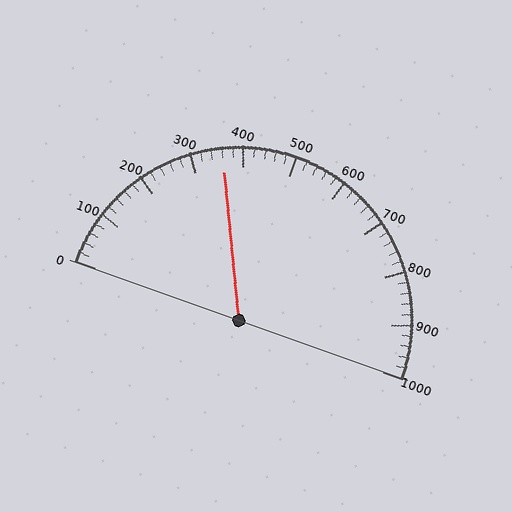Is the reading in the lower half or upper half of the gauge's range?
The reading is in the lower half of the range (0 to 1000).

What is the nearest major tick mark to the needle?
The nearest major tick mark is 400.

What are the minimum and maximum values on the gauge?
The gauge ranges from 0 to 1000.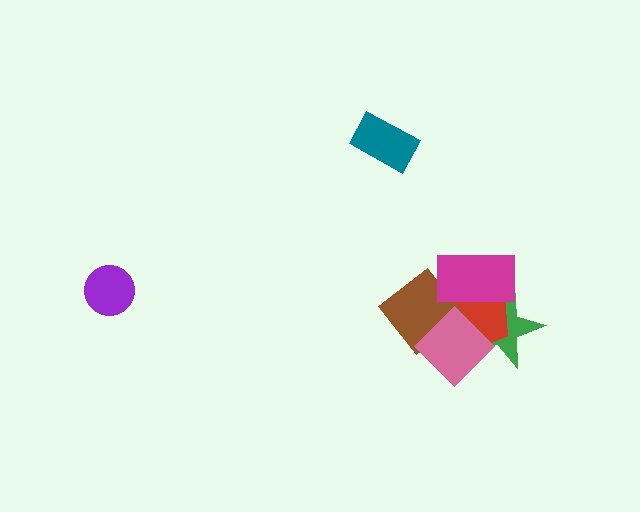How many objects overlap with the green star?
3 objects overlap with the green star.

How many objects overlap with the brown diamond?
3 objects overlap with the brown diamond.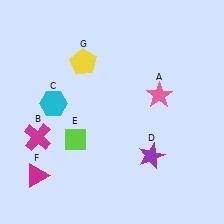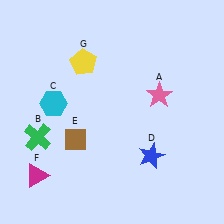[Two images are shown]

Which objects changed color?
B changed from magenta to green. D changed from purple to blue. E changed from lime to brown.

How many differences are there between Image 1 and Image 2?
There are 3 differences between the two images.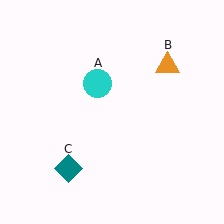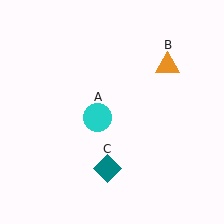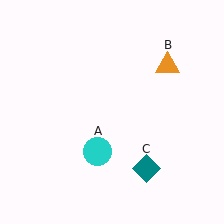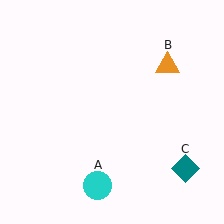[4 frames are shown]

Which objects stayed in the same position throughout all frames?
Orange triangle (object B) remained stationary.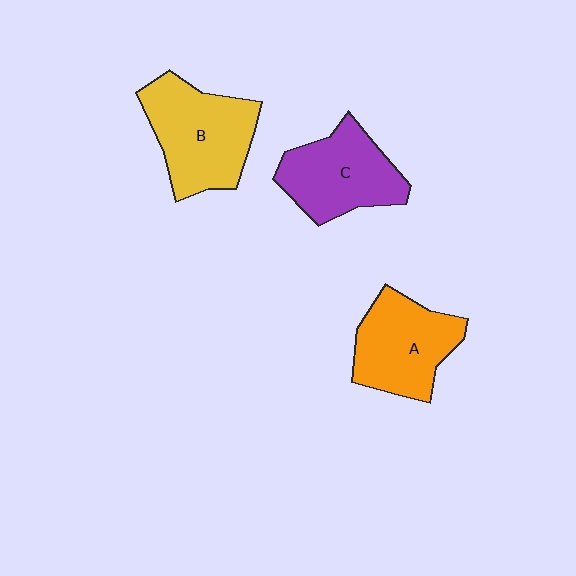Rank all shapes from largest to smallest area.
From largest to smallest: B (yellow), C (purple), A (orange).